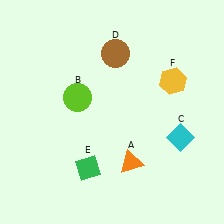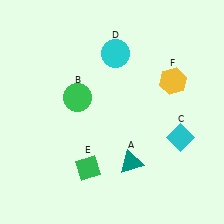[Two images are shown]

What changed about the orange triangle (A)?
In Image 1, A is orange. In Image 2, it changed to teal.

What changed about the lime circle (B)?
In Image 1, B is lime. In Image 2, it changed to green.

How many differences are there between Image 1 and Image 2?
There are 3 differences between the two images.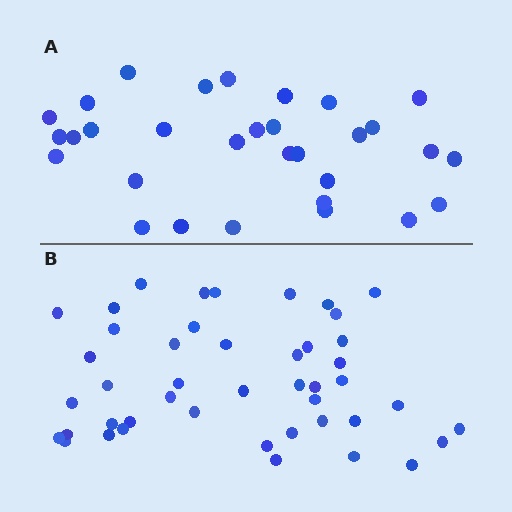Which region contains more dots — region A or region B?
Region B (the bottom region) has more dots.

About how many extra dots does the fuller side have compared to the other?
Region B has approximately 15 more dots than region A.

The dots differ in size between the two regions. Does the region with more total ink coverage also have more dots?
No. Region A has more total ink coverage because its dots are larger, but region B actually contains more individual dots. Total area can be misleading — the number of items is what matters here.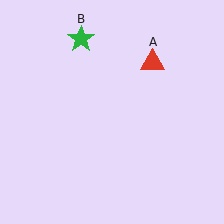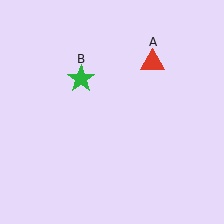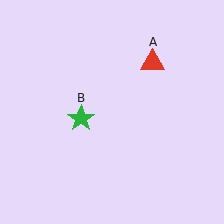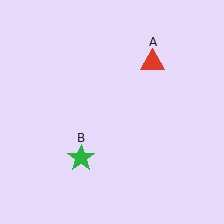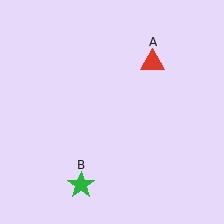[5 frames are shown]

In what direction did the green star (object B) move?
The green star (object B) moved down.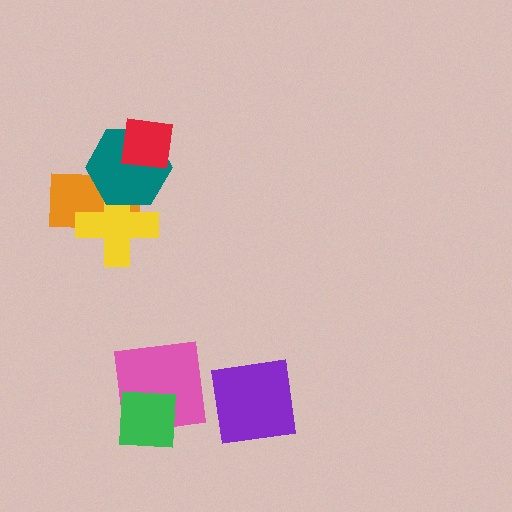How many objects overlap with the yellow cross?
2 objects overlap with the yellow cross.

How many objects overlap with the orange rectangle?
2 objects overlap with the orange rectangle.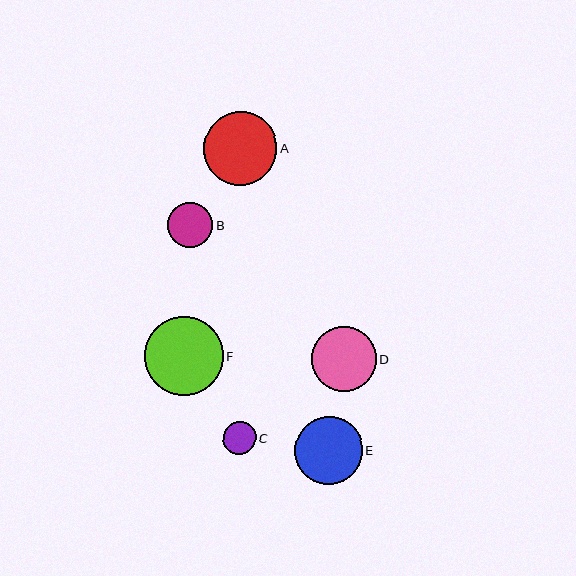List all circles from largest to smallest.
From largest to smallest: F, A, E, D, B, C.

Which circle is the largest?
Circle F is the largest with a size of approximately 79 pixels.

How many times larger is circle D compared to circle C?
Circle D is approximately 2.0 times the size of circle C.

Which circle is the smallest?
Circle C is the smallest with a size of approximately 33 pixels.